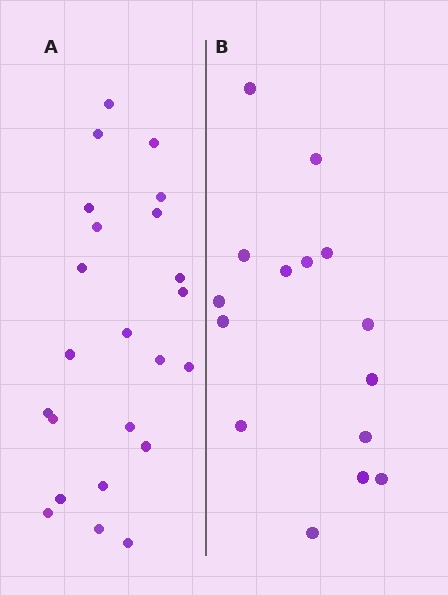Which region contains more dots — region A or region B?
Region A (the left region) has more dots.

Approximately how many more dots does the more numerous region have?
Region A has roughly 8 or so more dots than region B.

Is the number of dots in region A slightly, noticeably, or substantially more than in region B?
Region A has substantially more. The ratio is roughly 1.5 to 1.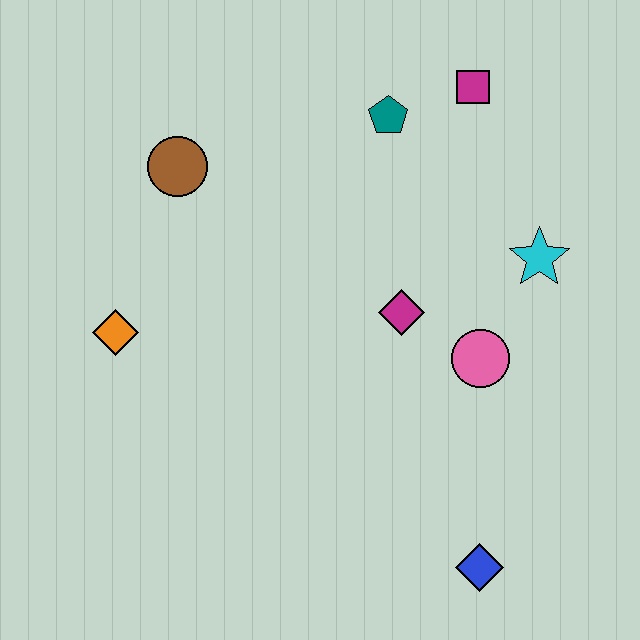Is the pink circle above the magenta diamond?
No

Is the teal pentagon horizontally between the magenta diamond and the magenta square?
No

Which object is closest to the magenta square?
The teal pentagon is closest to the magenta square.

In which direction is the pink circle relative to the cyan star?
The pink circle is below the cyan star.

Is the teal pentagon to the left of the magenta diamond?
Yes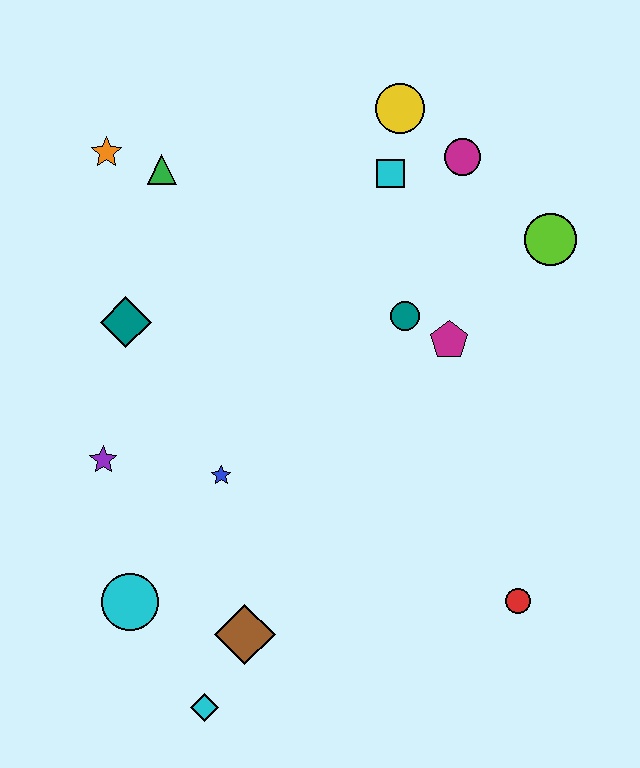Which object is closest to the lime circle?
The magenta circle is closest to the lime circle.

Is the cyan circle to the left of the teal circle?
Yes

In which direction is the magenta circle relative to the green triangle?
The magenta circle is to the right of the green triangle.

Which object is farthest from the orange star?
The red circle is farthest from the orange star.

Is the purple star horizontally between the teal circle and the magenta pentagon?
No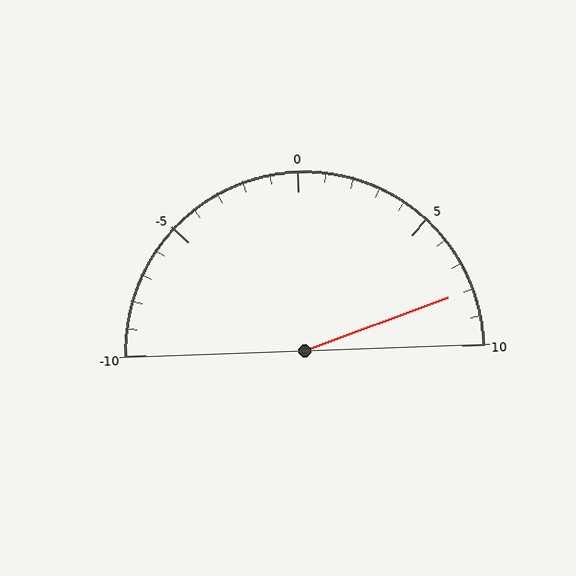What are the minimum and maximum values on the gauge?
The gauge ranges from -10 to 10.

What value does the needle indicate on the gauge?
The needle indicates approximately 8.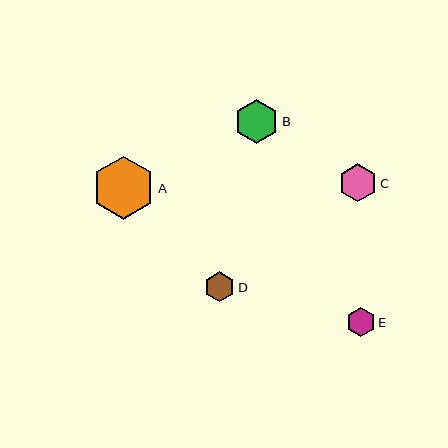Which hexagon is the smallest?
Hexagon E is the smallest with a size of approximately 29 pixels.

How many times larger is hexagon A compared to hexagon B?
Hexagon A is approximately 1.4 times the size of hexagon B.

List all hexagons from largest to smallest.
From largest to smallest: A, B, C, D, E.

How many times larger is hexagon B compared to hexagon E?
Hexagon B is approximately 1.5 times the size of hexagon E.